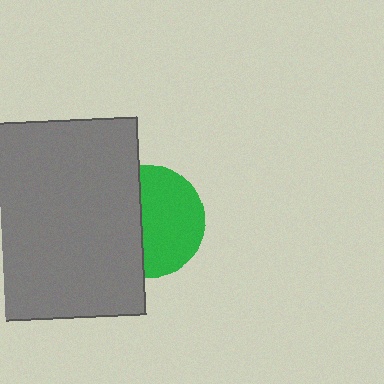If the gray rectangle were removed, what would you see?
You would see the complete green circle.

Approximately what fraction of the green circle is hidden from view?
Roughly 43% of the green circle is hidden behind the gray rectangle.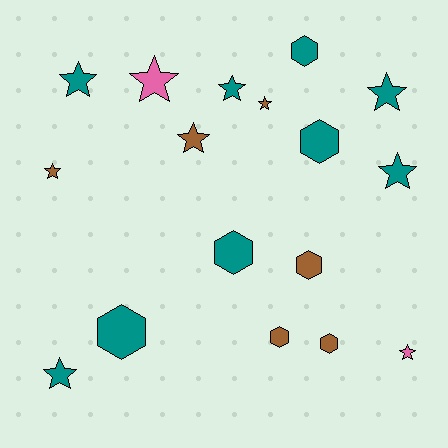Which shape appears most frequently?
Star, with 10 objects.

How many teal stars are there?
There are 5 teal stars.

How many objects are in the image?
There are 17 objects.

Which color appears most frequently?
Teal, with 9 objects.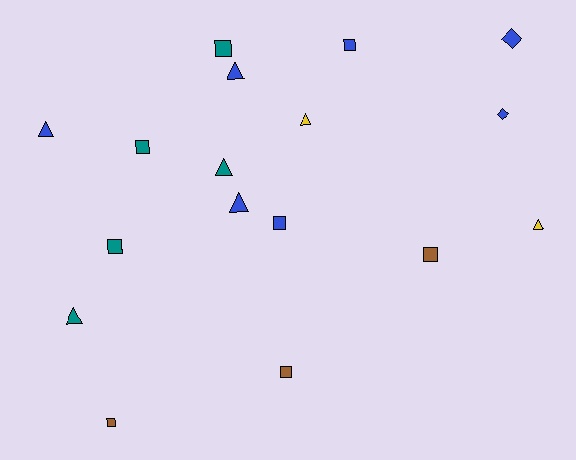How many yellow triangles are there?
There are 2 yellow triangles.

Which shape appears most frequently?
Square, with 8 objects.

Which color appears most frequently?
Blue, with 7 objects.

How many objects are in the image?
There are 17 objects.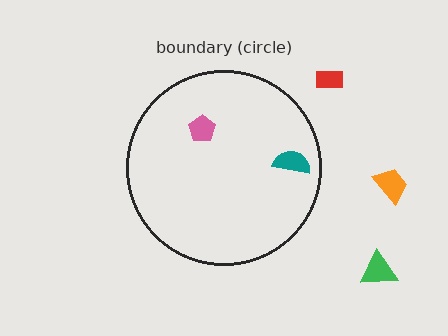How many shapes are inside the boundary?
2 inside, 3 outside.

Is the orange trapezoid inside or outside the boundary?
Outside.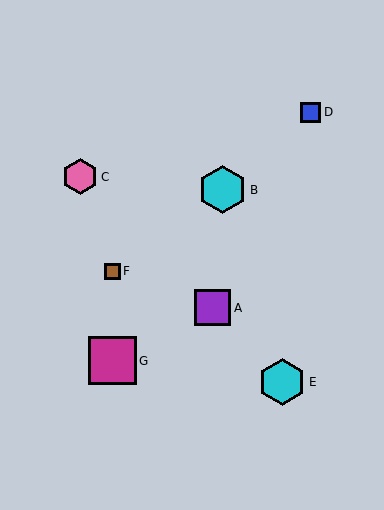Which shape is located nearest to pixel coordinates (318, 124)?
The blue square (labeled D) at (311, 112) is nearest to that location.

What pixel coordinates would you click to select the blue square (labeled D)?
Click at (311, 112) to select the blue square D.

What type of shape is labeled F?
Shape F is a brown square.